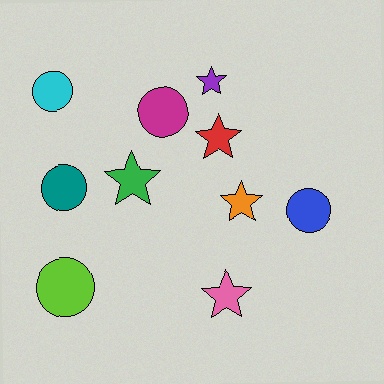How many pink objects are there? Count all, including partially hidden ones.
There is 1 pink object.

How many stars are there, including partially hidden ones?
There are 5 stars.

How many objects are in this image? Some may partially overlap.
There are 10 objects.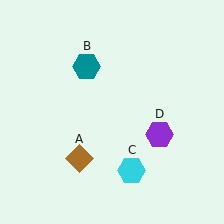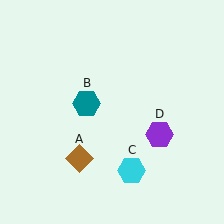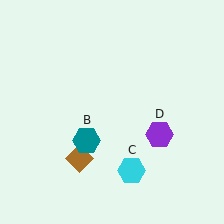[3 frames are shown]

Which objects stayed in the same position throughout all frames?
Brown diamond (object A) and cyan hexagon (object C) and purple hexagon (object D) remained stationary.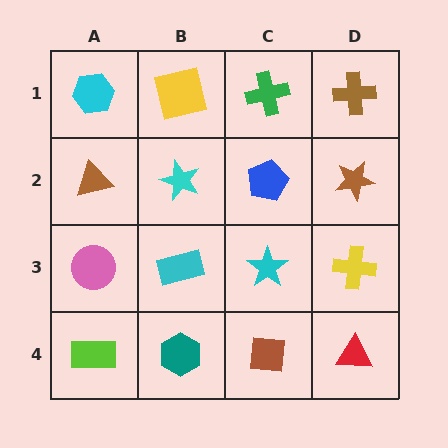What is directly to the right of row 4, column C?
A red triangle.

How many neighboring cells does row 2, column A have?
3.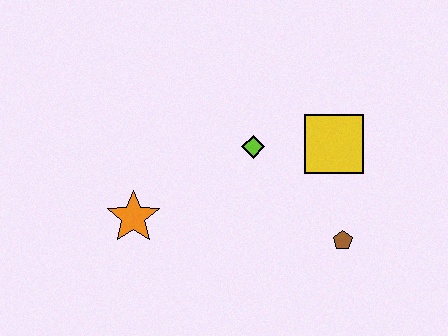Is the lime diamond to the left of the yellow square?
Yes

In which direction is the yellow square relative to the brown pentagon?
The yellow square is above the brown pentagon.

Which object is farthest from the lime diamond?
The orange star is farthest from the lime diamond.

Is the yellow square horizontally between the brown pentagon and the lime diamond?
Yes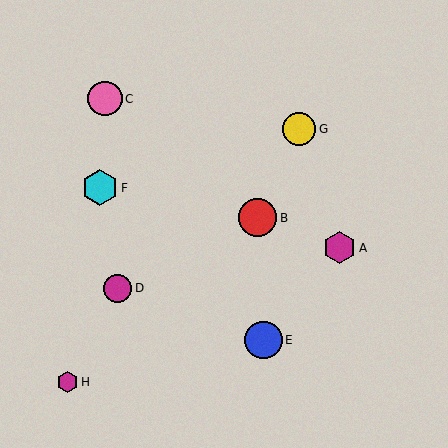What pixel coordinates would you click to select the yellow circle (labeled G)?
Click at (299, 129) to select the yellow circle G.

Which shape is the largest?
The red circle (labeled B) is the largest.